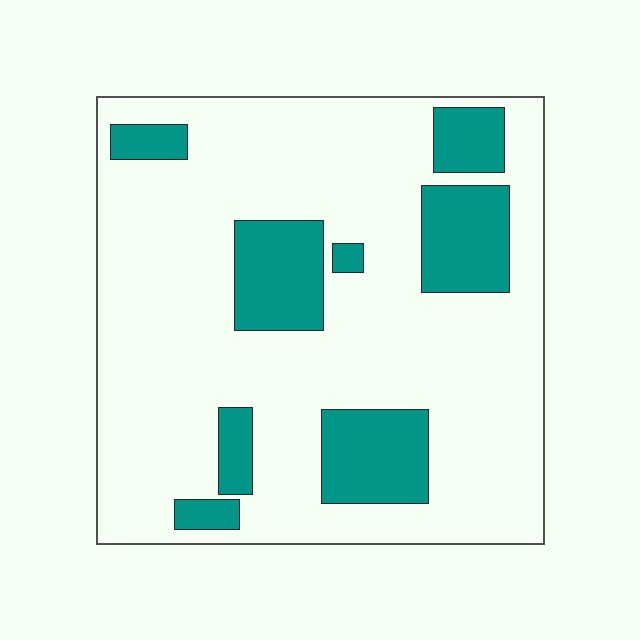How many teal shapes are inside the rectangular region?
8.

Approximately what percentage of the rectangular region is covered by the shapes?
Approximately 20%.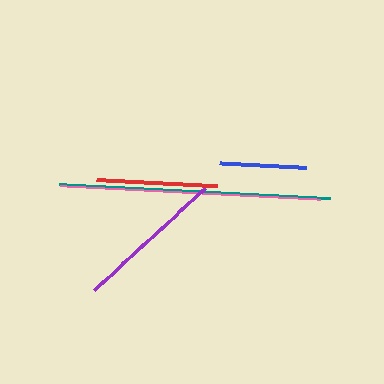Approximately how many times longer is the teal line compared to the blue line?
The teal line is approximately 3.1 times the length of the blue line.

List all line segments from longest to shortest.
From longest to shortest: teal, pink, purple, red, blue.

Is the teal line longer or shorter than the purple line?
The teal line is longer than the purple line.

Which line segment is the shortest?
The blue line is the shortest at approximately 87 pixels.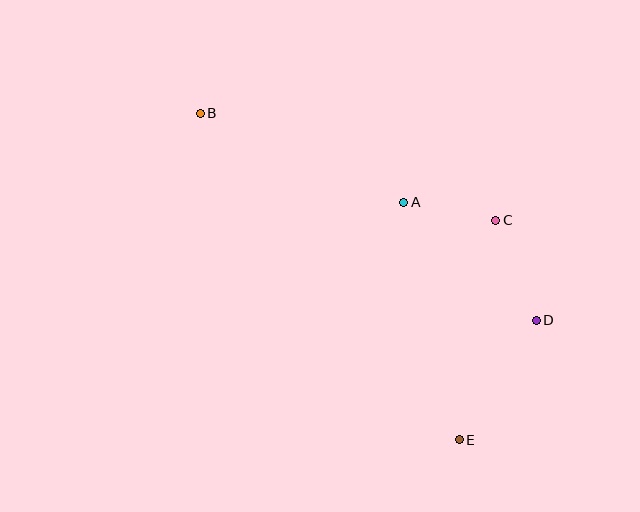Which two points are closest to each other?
Points A and C are closest to each other.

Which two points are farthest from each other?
Points B and E are farthest from each other.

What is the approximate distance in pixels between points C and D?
The distance between C and D is approximately 108 pixels.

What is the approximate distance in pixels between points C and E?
The distance between C and E is approximately 222 pixels.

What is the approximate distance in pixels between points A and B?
The distance between A and B is approximately 222 pixels.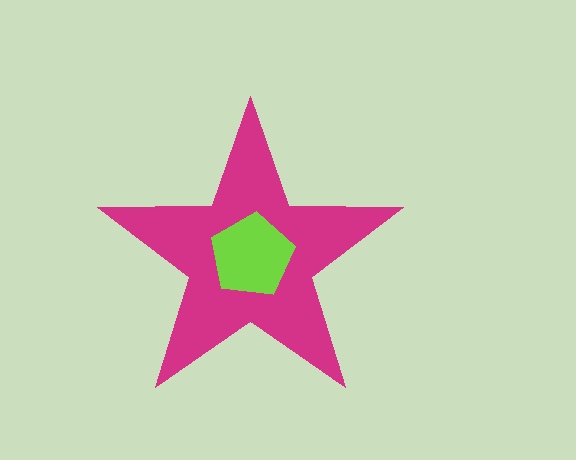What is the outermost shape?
The magenta star.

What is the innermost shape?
The lime pentagon.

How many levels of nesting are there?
2.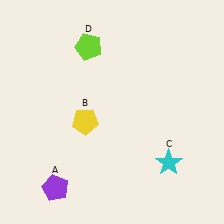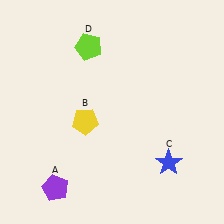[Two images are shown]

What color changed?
The star (C) changed from cyan in Image 1 to blue in Image 2.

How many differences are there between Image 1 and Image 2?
There is 1 difference between the two images.